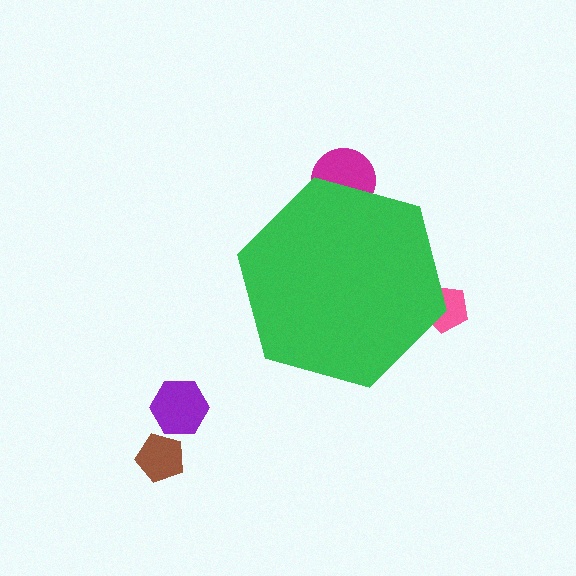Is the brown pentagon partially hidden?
No, the brown pentagon is fully visible.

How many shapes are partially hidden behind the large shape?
2 shapes are partially hidden.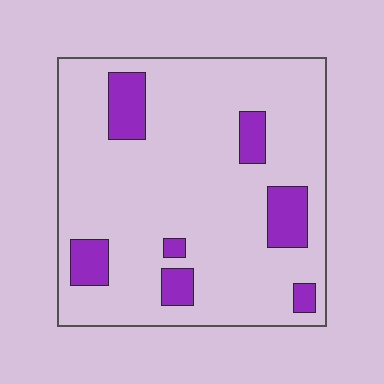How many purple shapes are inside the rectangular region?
7.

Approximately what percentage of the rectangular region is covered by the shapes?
Approximately 15%.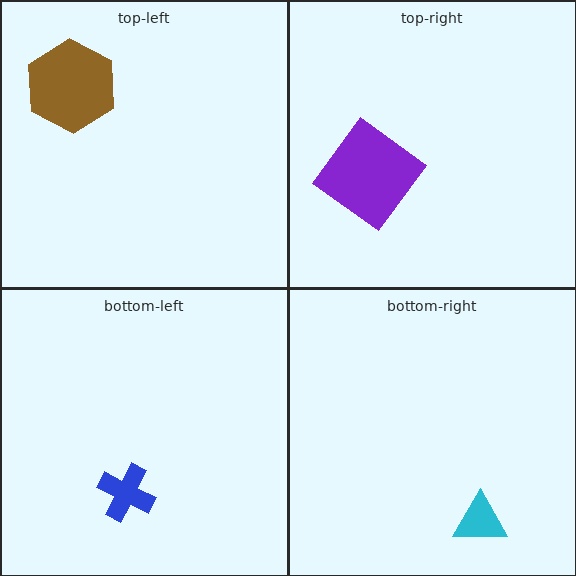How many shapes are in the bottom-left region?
1.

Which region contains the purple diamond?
The top-right region.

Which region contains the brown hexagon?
The top-left region.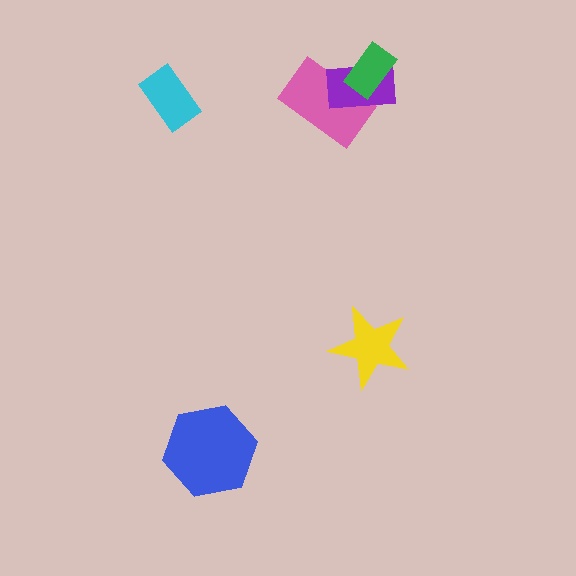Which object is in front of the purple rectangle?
The green rectangle is in front of the purple rectangle.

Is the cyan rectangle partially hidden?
No, no other shape covers it.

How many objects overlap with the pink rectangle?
2 objects overlap with the pink rectangle.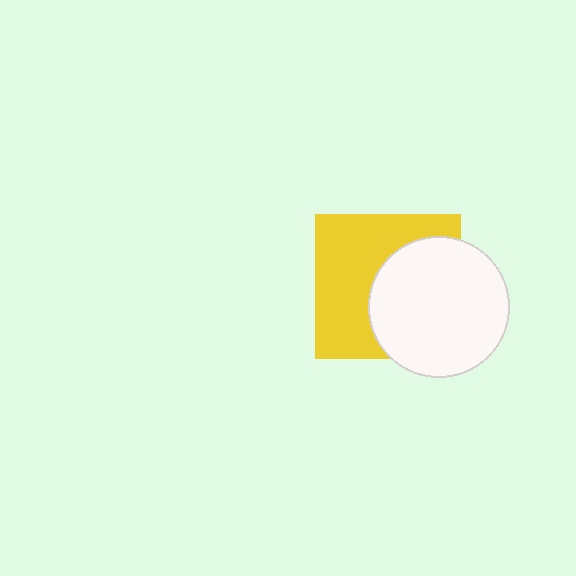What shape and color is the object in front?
The object in front is a white circle.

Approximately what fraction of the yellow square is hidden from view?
Roughly 47% of the yellow square is hidden behind the white circle.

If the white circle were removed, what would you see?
You would see the complete yellow square.